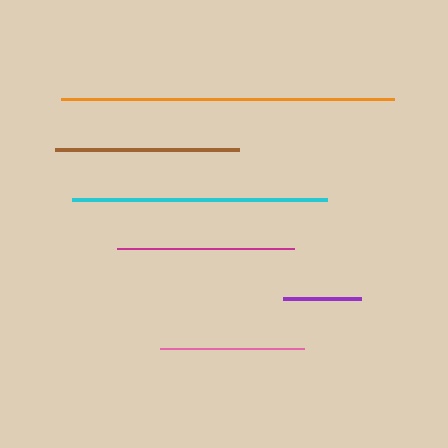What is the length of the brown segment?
The brown segment is approximately 184 pixels long.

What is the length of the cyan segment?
The cyan segment is approximately 255 pixels long.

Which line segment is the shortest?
The purple line is the shortest at approximately 78 pixels.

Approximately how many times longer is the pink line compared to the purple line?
The pink line is approximately 1.8 times the length of the purple line.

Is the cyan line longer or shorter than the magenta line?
The cyan line is longer than the magenta line.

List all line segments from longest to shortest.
From longest to shortest: orange, cyan, brown, magenta, pink, purple.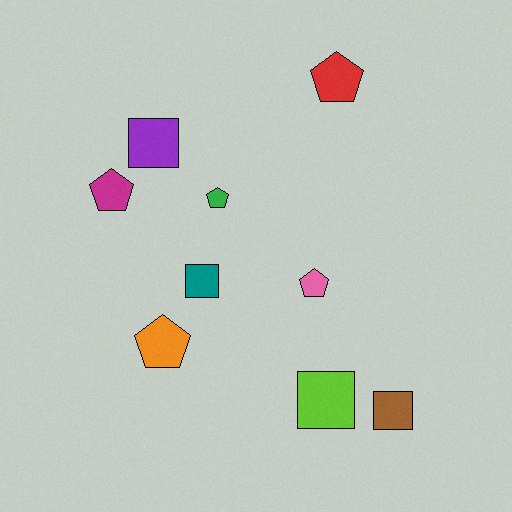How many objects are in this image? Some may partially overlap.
There are 9 objects.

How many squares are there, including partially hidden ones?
There are 4 squares.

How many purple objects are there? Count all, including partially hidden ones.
There is 1 purple object.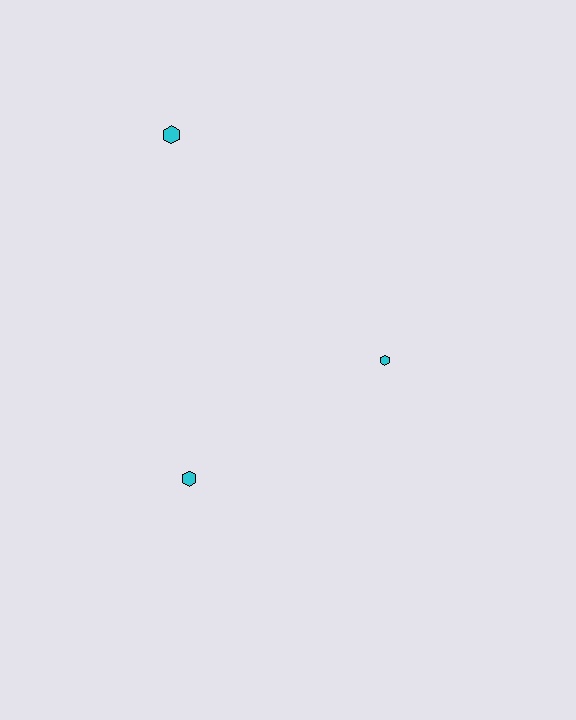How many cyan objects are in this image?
There are 3 cyan objects.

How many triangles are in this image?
There are no triangles.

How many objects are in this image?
There are 3 objects.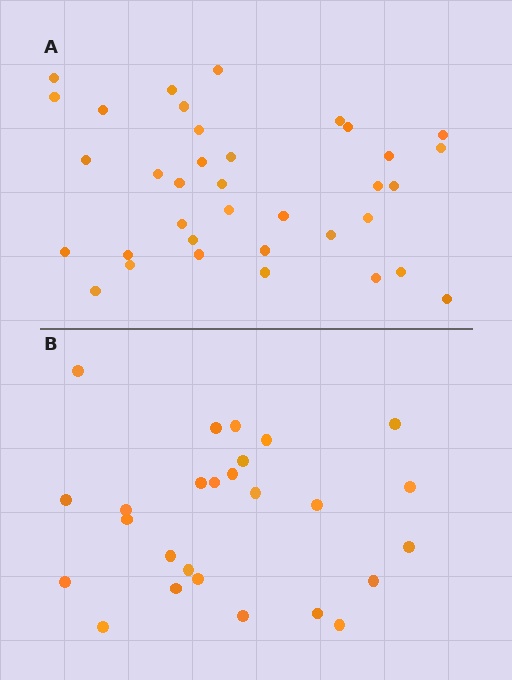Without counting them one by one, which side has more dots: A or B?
Region A (the top region) has more dots.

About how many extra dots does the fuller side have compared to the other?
Region A has roughly 10 or so more dots than region B.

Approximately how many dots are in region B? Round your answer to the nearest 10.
About 30 dots. (The exact count is 26, which rounds to 30.)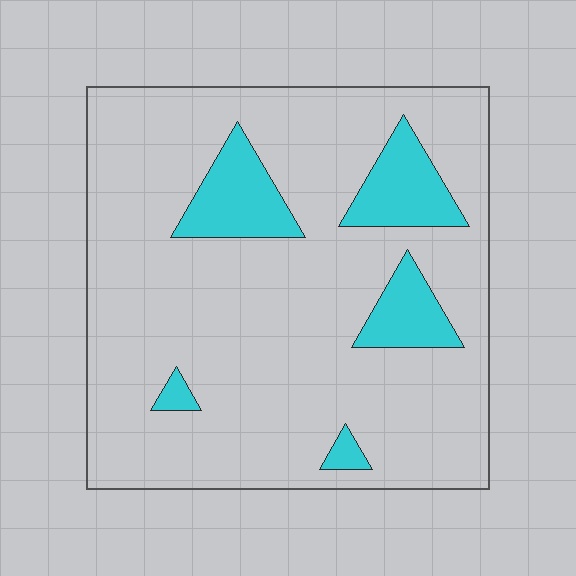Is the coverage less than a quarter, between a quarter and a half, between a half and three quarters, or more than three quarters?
Less than a quarter.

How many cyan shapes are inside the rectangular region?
5.